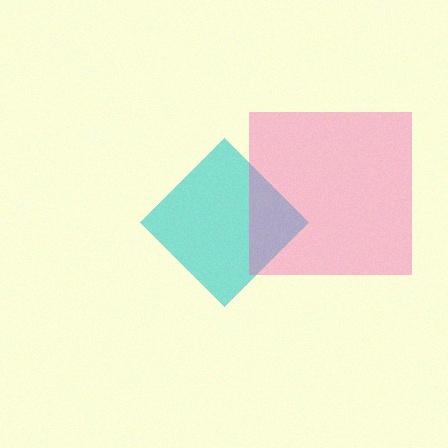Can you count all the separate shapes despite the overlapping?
Yes, there are 2 separate shapes.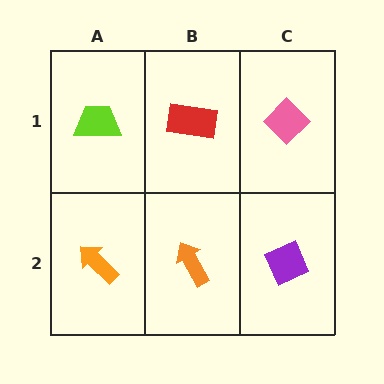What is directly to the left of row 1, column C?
A red rectangle.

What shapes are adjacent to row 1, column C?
A purple diamond (row 2, column C), a red rectangle (row 1, column B).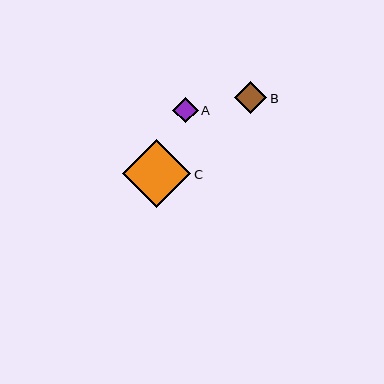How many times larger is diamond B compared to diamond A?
Diamond B is approximately 1.3 times the size of diamond A.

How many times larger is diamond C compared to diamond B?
Diamond C is approximately 2.1 times the size of diamond B.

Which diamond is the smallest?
Diamond A is the smallest with a size of approximately 25 pixels.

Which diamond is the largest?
Diamond C is the largest with a size of approximately 68 pixels.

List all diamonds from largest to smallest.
From largest to smallest: C, B, A.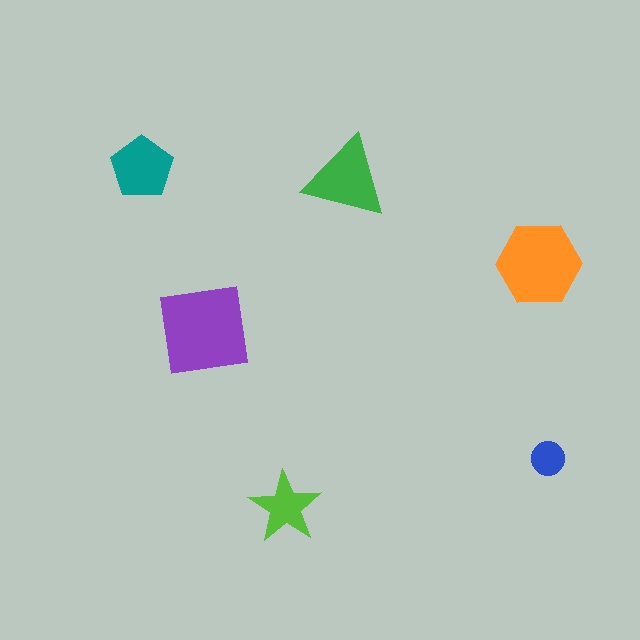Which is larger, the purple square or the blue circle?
The purple square.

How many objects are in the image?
There are 6 objects in the image.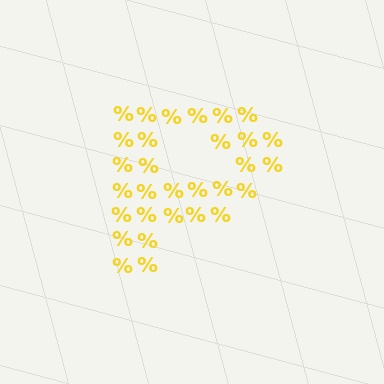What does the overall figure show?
The overall figure shows the letter P.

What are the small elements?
The small elements are percent signs.